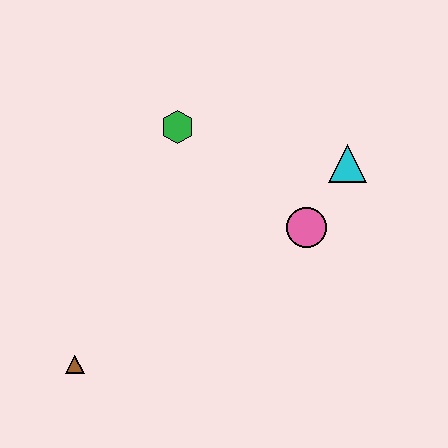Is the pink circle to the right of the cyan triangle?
No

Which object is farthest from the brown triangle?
The cyan triangle is farthest from the brown triangle.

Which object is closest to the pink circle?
The cyan triangle is closest to the pink circle.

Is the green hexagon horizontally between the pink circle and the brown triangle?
Yes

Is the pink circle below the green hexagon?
Yes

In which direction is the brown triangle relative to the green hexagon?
The brown triangle is below the green hexagon.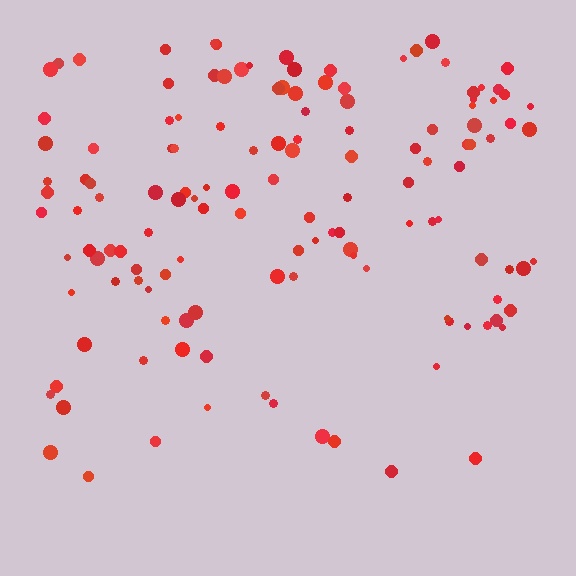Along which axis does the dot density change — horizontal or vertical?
Vertical.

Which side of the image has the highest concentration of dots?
The top.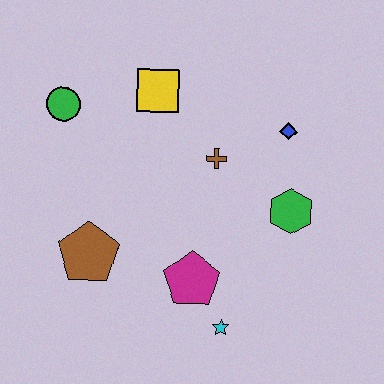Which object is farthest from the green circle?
The cyan star is farthest from the green circle.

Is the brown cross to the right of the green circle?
Yes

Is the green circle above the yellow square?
No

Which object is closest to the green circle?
The yellow square is closest to the green circle.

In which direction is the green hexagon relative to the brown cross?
The green hexagon is to the right of the brown cross.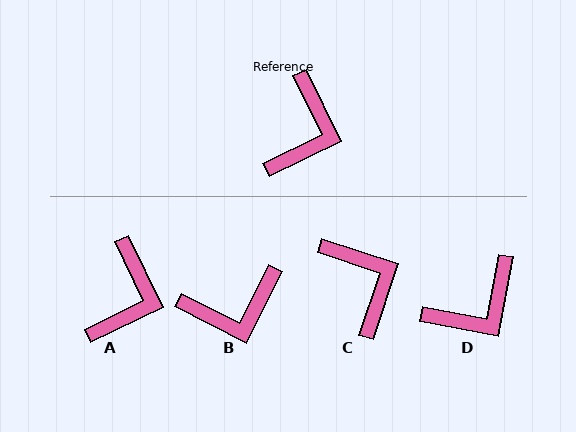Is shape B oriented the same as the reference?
No, it is off by about 53 degrees.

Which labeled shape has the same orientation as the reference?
A.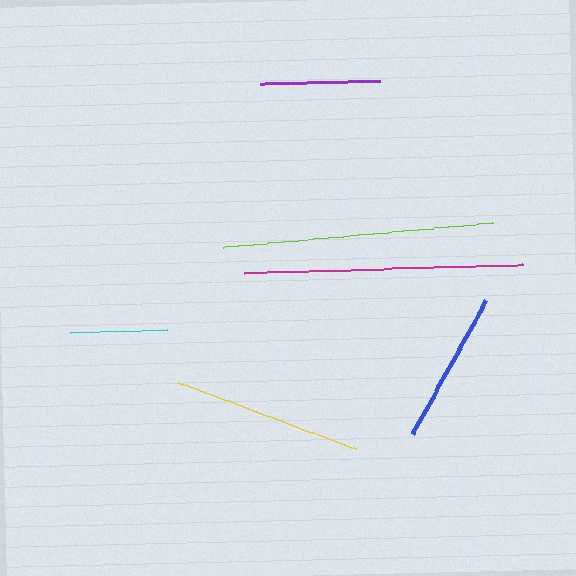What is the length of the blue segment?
The blue segment is approximately 153 pixels long.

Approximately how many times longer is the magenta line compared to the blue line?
The magenta line is approximately 1.8 times the length of the blue line.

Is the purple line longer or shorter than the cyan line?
The purple line is longer than the cyan line.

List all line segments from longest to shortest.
From longest to shortest: magenta, lime, yellow, blue, purple, cyan.